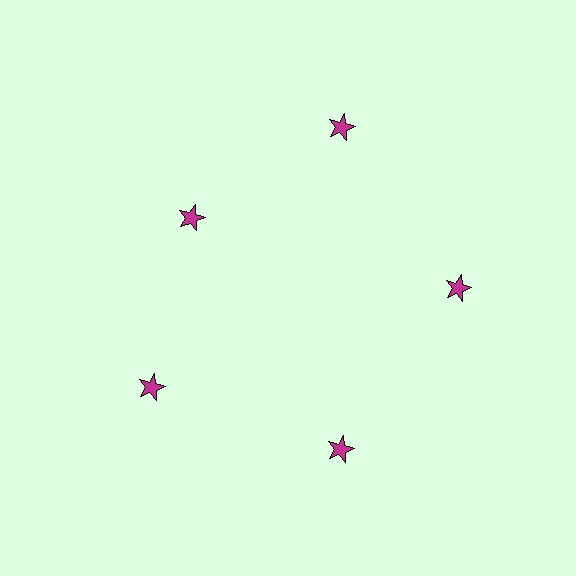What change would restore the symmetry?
The symmetry would be restored by moving it outward, back onto the ring so that all 5 stars sit at equal angles and equal distance from the center.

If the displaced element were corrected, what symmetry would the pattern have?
It would have 5-fold rotational symmetry — the pattern would map onto itself every 72 degrees.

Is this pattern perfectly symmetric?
No. The 5 magenta stars are arranged in a ring, but one element near the 10 o'clock position is pulled inward toward the center, breaking the 5-fold rotational symmetry.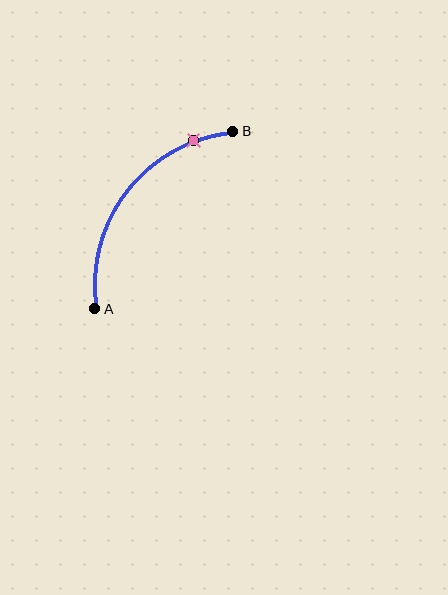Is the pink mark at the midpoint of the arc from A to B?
No. The pink mark lies on the arc but is closer to endpoint B. The arc midpoint would be at the point on the curve equidistant along the arc from both A and B.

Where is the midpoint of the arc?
The arc midpoint is the point on the curve farthest from the straight line joining A and B. It sits above and to the left of that line.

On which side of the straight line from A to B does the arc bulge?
The arc bulges above and to the left of the straight line connecting A and B.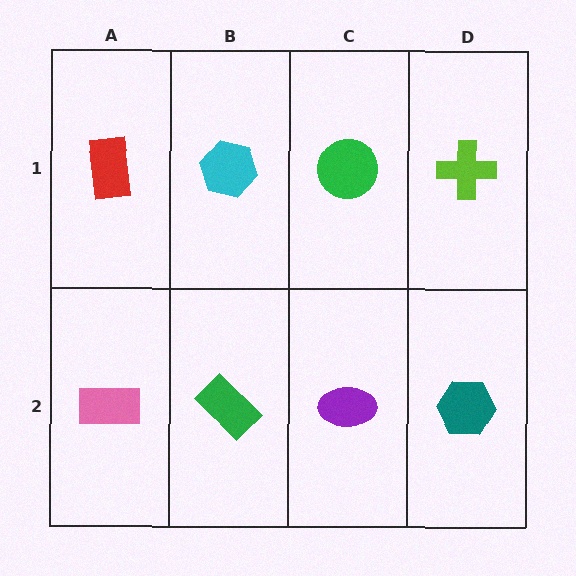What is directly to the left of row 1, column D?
A green circle.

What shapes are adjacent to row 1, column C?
A purple ellipse (row 2, column C), a cyan hexagon (row 1, column B), a lime cross (row 1, column D).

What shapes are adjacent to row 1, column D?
A teal hexagon (row 2, column D), a green circle (row 1, column C).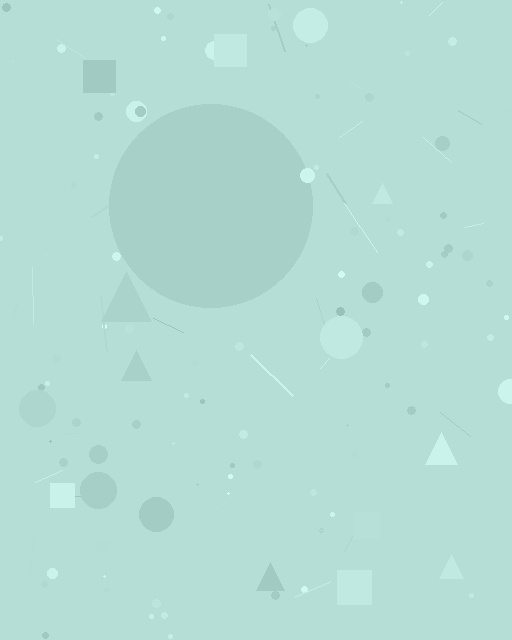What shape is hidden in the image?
A circle is hidden in the image.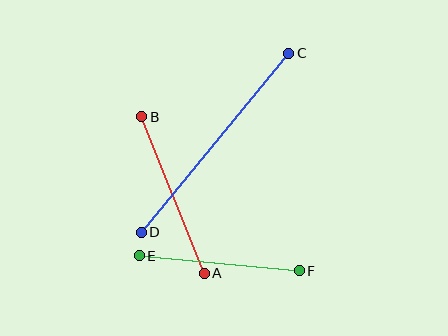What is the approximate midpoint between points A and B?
The midpoint is at approximately (173, 195) pixels.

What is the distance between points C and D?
The distance is approximately 232 pixels.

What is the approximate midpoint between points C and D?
The midpoint is at approximately (215, 143) pixels.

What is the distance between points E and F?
The distance is approximately 161 pixels.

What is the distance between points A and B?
The distance is approximately 168 pixels.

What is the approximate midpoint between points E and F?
The midpoint is at approximately (219, 263) pixels.